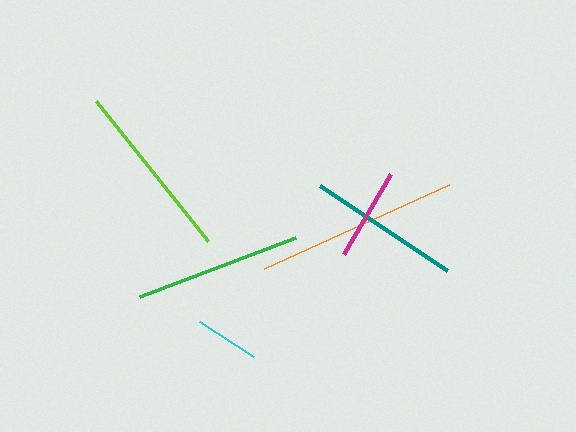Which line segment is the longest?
The orange line is the longest at approximately 203 pixels.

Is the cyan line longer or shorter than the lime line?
The lime line is longer than the cyan line.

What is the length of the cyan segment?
The cyan segment is approximately 64 pixels long.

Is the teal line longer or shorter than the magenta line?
The teal line is longer than the magenta line.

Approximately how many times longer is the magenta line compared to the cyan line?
The magenta line is approximately 1.4 times the length of the cyan line.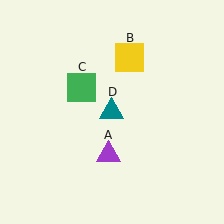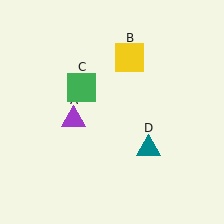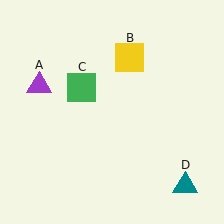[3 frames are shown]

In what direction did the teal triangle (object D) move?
The teal triangle (object D) moved down and to the right.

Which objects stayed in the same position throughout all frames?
Yellow square (object B) and green square (object C) remained stationary.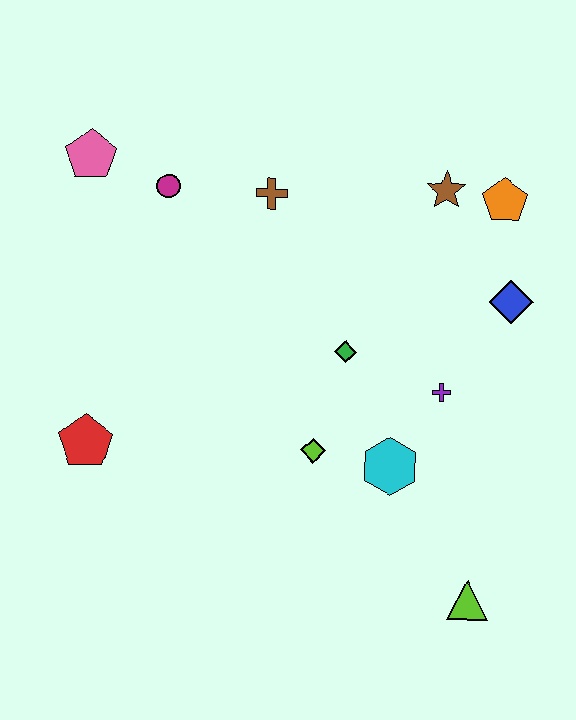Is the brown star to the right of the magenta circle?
Yes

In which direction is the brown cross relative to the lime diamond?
The brown cross is above the lime diamond.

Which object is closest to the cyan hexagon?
The lime diamond is closest to the cyan hexagon.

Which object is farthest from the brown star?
The red pentagon is farthest from the brown star.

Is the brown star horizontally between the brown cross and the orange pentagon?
Yes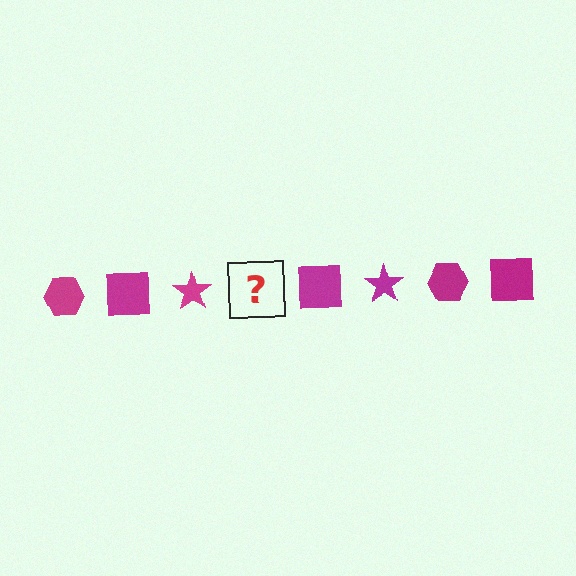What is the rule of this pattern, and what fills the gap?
The rule is that the pattern cycles through hexagon, square, star shapes in magenta. The gap should be filled with a magenta hexagon.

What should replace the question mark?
The question mark should be replaced with a magenta hexagon.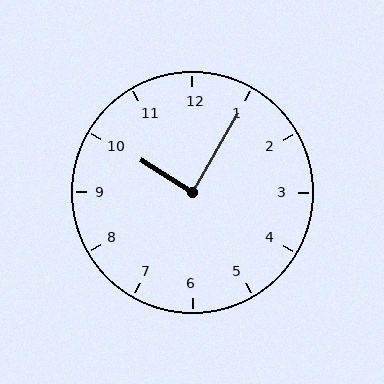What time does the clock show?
10:05.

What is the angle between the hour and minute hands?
Approximately 88 degrees.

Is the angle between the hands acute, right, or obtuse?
It is right.